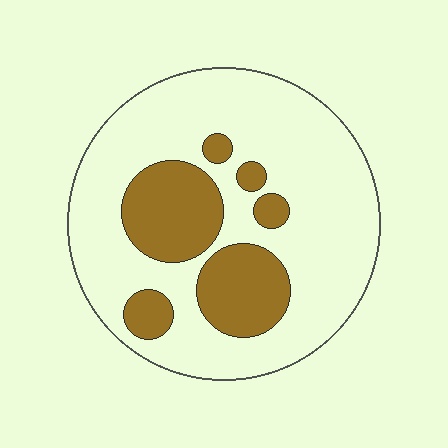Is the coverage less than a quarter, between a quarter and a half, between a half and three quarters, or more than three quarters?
Between a quarter and a half.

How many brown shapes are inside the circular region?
6.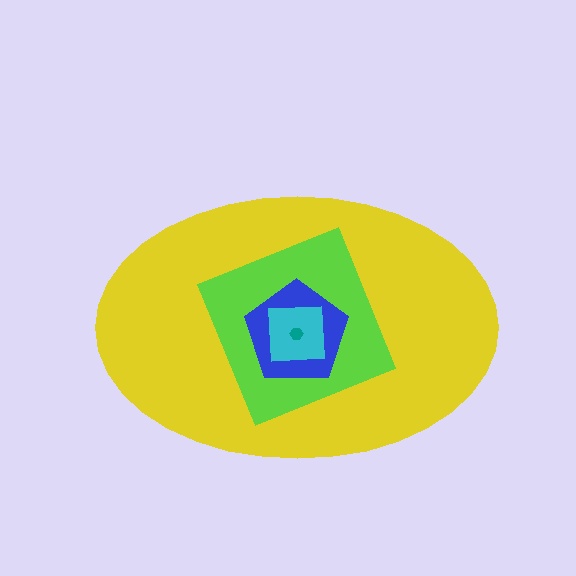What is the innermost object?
The teal hexagon.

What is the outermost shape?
The yellow ellipse.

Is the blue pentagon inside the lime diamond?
Yes.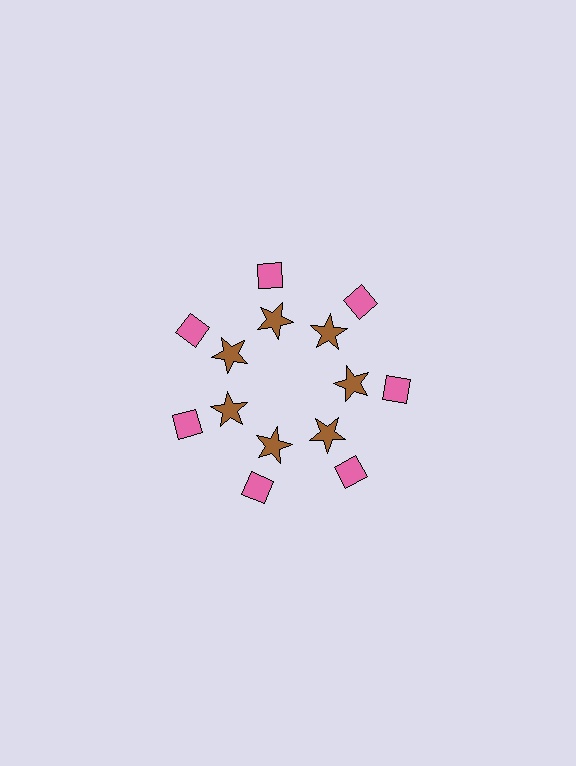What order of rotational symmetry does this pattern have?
This pattern has 7-fold rotational symmetry.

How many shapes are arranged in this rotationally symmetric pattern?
There are 14 shapes, arranged in 7 groups of 2.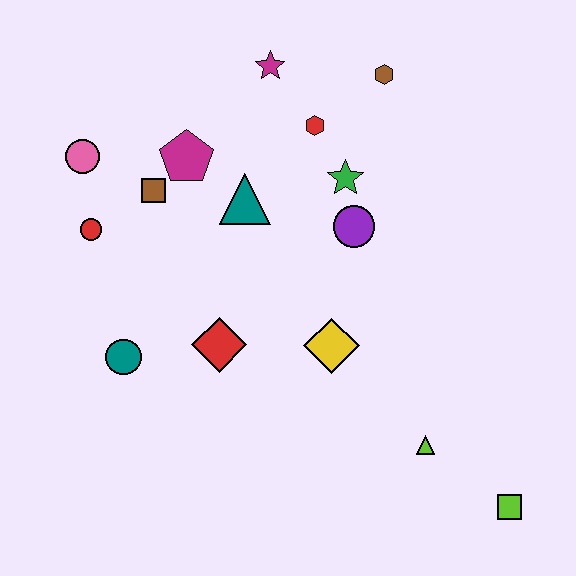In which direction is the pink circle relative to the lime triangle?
The pink circle is to the left of the lime triangle.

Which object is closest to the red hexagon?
The green star is closest to the red hexagon.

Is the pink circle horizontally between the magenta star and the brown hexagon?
No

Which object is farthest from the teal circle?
The lime square is farthest from the teal circle.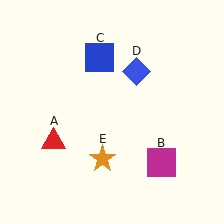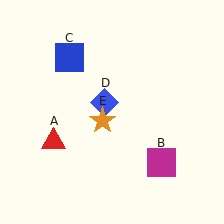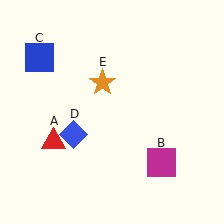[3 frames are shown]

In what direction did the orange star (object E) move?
The orange star (object E) moved up.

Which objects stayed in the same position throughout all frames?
Red triangle (object A) and magenta square (object B) remained stationary.